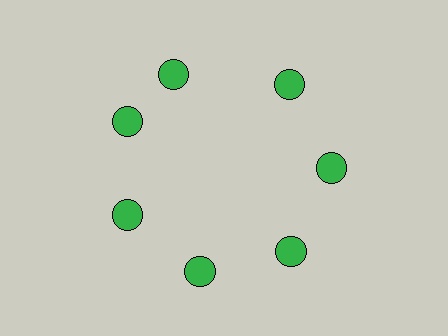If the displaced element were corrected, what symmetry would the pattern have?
It would have 7-fold rotational symmetry — the pattern would map onto itself every 51 degrees.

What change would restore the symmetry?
The symmetry would be restored by rotating it back into even spacing with its neighbors so that all 7 circles sit at equal angles and equal distance from the center.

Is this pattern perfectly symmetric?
No. The 7 green circles are arranged in a ring, but one element near the 12 o'clock position is rotated out of alignment along the ring, breaking the 7-fold rotational symmetry.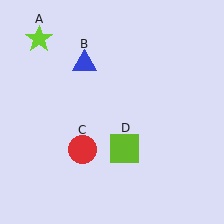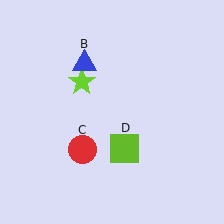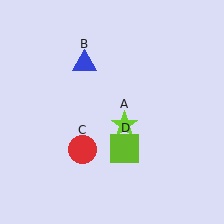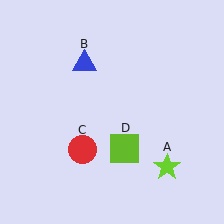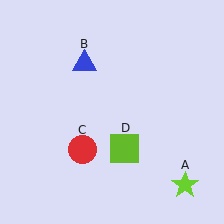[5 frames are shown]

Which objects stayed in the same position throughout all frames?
Blue triangle (object B) and red circle (object C) and lime square (object D) remained stationary.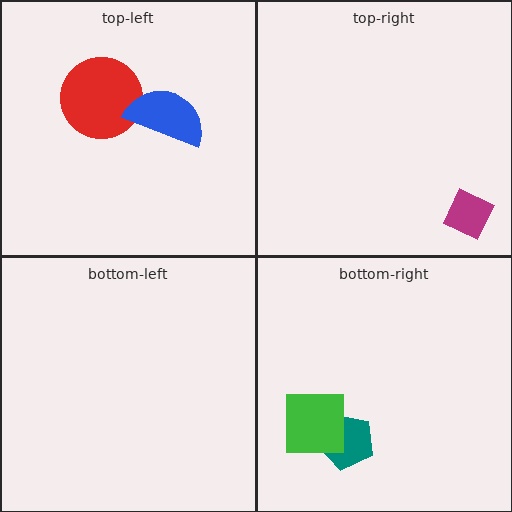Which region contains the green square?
The bottom-right region.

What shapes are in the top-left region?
The red circle, the blue semicircle.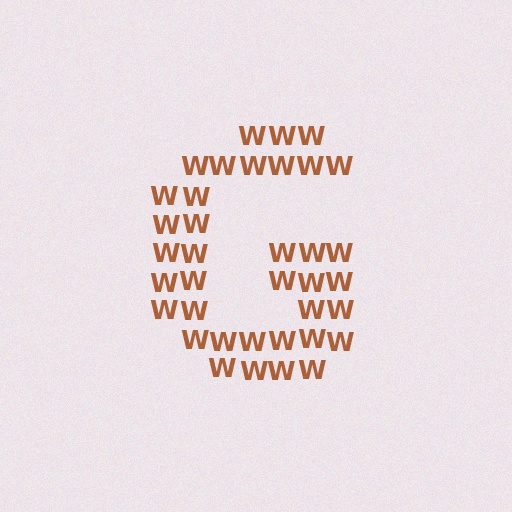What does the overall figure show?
The overall figure shows the letter G.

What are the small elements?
The small elements are letter W's.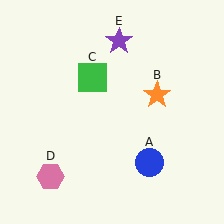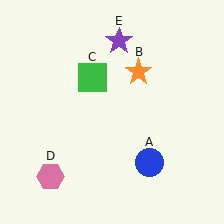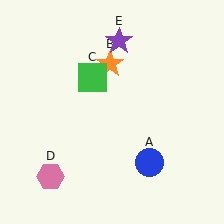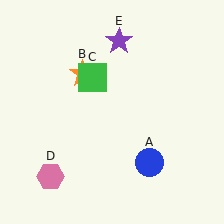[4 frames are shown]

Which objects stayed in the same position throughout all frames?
Blue circle (object A) and green square (object C) and pink hexagon (object D) and purple star (object E) remained stationary.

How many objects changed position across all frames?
1 object changed position: orange star (object B).